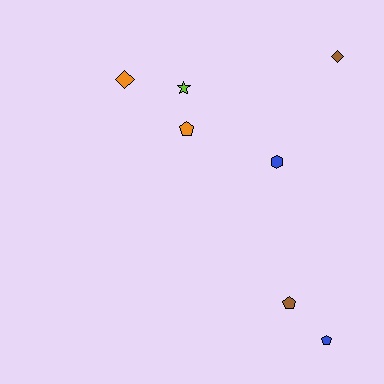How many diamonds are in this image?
There are 2 diamonds.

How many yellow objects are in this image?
There are no yellow objects.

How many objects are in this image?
There are 7 objects.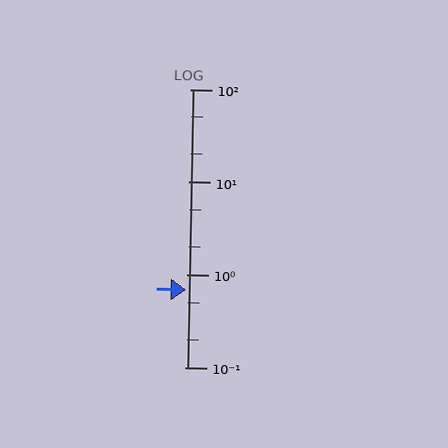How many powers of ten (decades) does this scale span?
The scale spans 3 decades, from 0.1 to 100.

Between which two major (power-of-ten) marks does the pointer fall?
The pointer is between 0.1 and 1.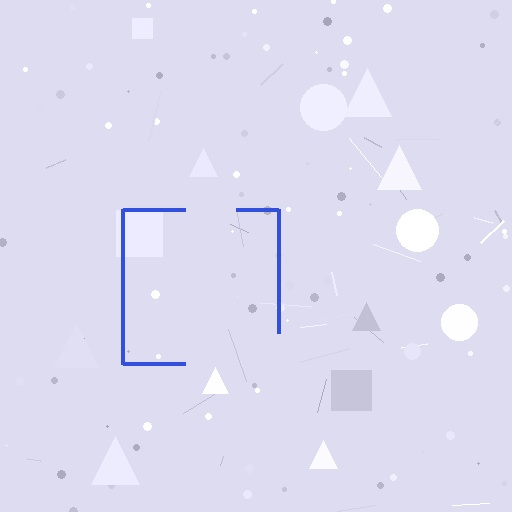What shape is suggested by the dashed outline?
The dashed outline suggests a square.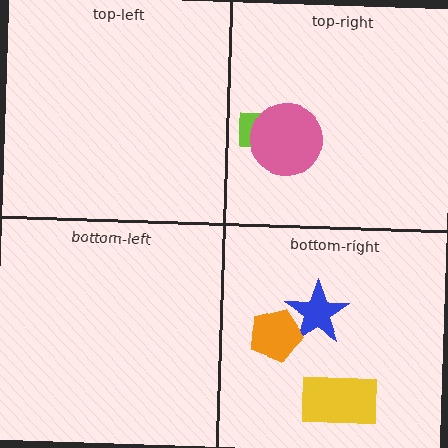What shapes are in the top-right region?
The lime square, the pink circle.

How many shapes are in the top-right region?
2.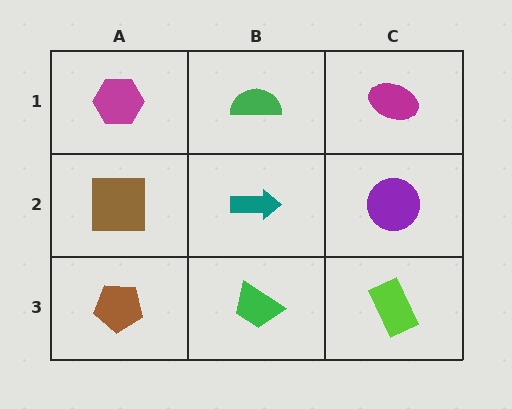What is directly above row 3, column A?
A brown square.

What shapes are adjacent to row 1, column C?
A purple circle (row 2, column C), a green semicircle (row 1, column B).